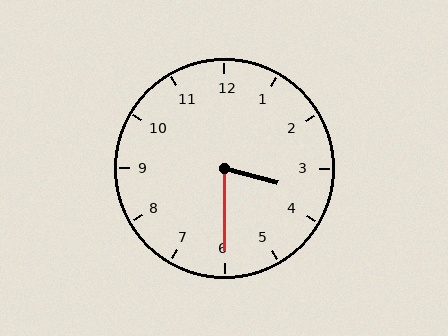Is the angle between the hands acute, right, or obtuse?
It is acute.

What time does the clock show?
3:30.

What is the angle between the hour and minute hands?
Approximately 75 degrees.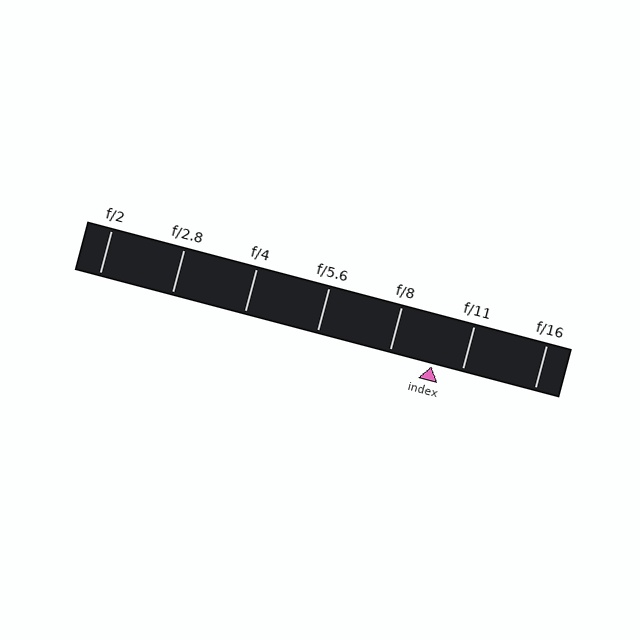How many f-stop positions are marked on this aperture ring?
There are 7 f-stop positions marked.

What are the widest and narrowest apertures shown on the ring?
The widest aperture shown is f/2 and the narrowest is f/16.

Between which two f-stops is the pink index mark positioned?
The index mark is between f/8 and f/11.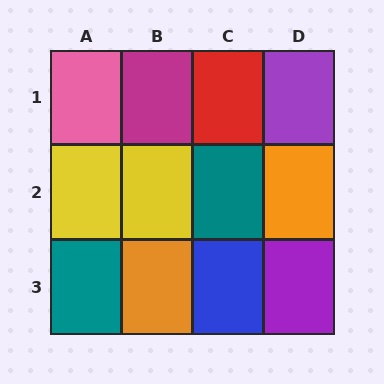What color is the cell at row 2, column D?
Orange.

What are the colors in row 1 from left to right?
Pink, magenta, red, purple.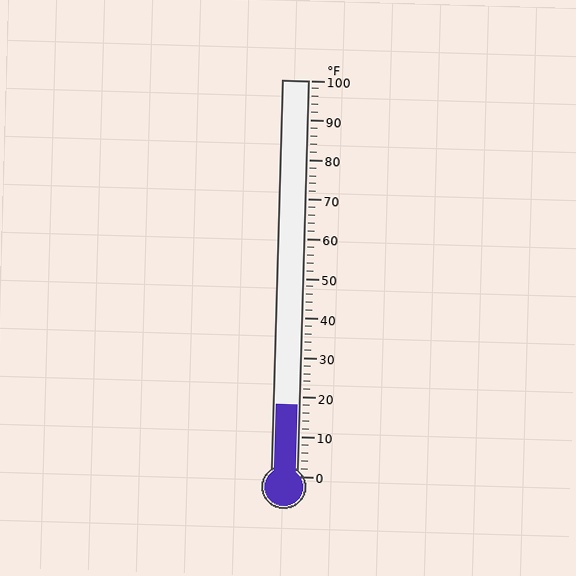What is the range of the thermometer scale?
The thermometer scale ranges from 0°F to 100°F.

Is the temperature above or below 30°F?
The temperature is below 30°F.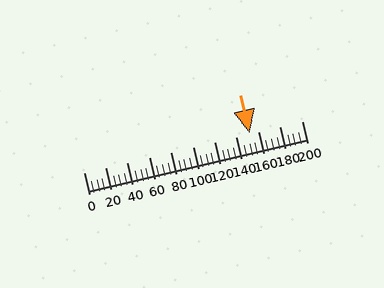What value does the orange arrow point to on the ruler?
The orange arrow points to approximately 152.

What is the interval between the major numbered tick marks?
The major tick marks are spaced 20 units apart.